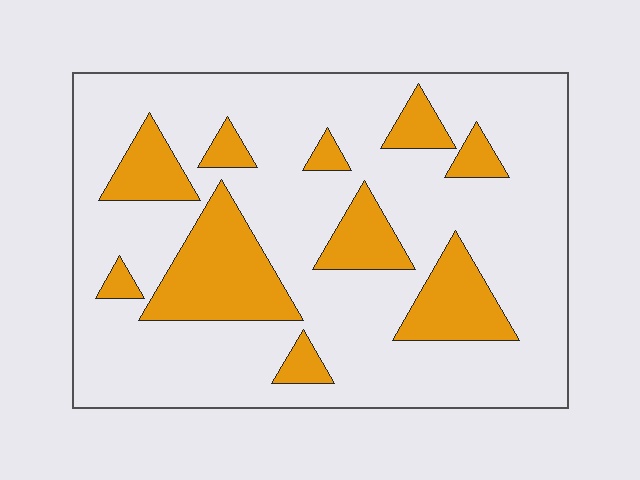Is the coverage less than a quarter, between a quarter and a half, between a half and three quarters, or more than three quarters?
Less than a quarter.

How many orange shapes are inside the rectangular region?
10.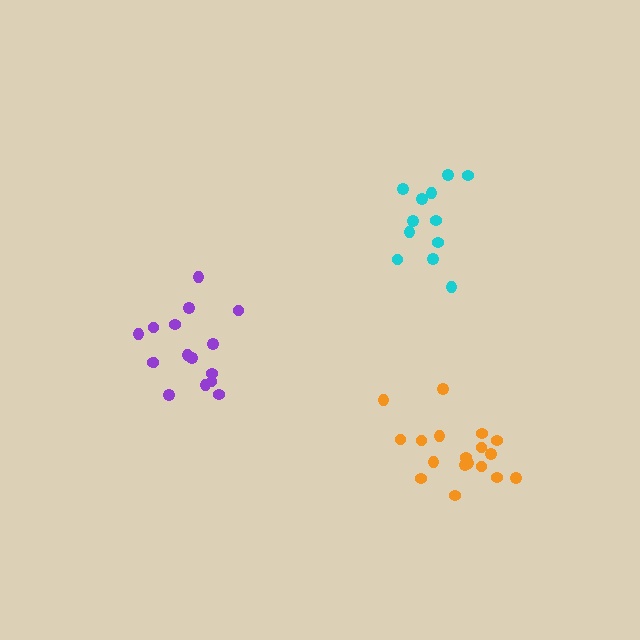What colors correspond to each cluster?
The clusters are colored: orange, cyan, purple.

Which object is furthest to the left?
The purple cluster is leftmost.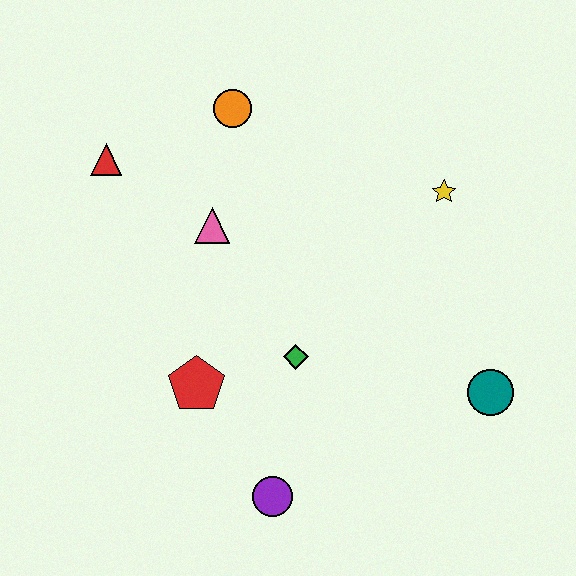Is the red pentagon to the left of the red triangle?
No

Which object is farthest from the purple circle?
The orange circle is farthest from the purple circle.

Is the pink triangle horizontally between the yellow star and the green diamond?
No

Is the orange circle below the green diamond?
No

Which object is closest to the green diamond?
The red pentagon is closest to the green diamond.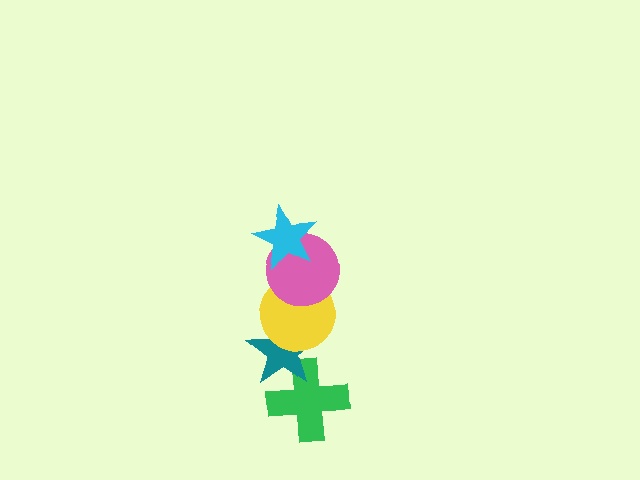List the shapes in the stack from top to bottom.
From top to bottom: the cyan star, the pink circle, the yellow circle, the teal star, the green cross.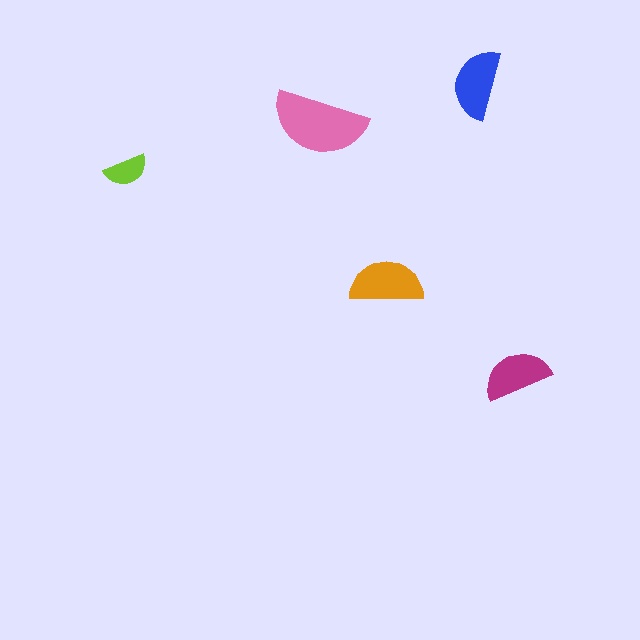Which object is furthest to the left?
The lime semicircle is leftmost.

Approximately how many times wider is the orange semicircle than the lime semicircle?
About 1.5 times wider.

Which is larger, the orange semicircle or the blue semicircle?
The orange one.